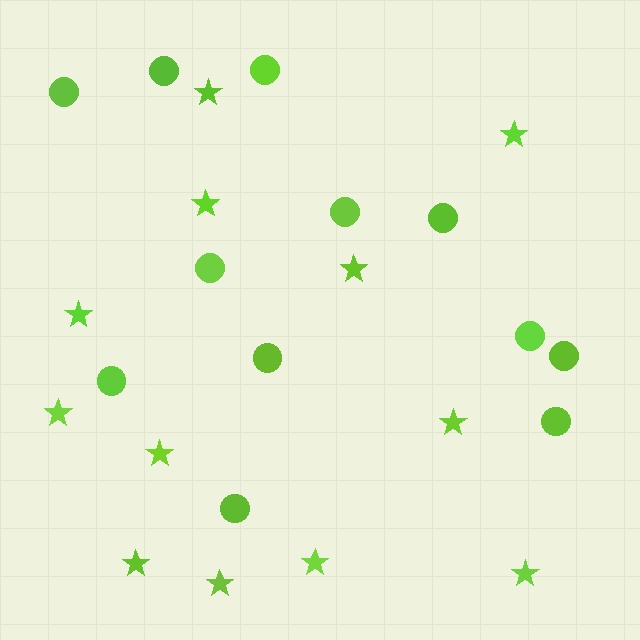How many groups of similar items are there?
There are 2 groups: one group of circles (12) and one group of stars (12).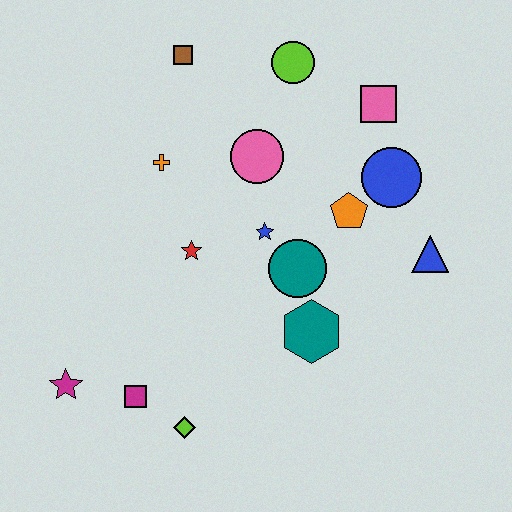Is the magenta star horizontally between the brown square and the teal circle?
No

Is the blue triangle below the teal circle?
No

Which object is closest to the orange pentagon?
The blue circle is closest to the orange pentagon.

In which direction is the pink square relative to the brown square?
The pink square is to the right of the brown square.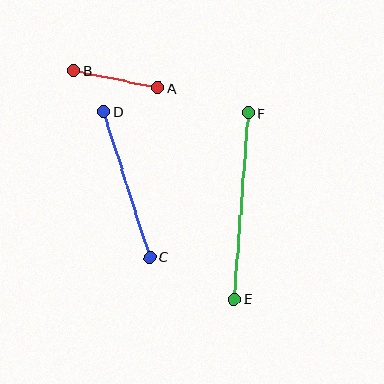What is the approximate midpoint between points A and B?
The midpoint is at approximately (116, 79) pixels.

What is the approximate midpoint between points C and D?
The midpoint is at approximately (127, 185) pixels.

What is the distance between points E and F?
The distance is approximately 186 pixels.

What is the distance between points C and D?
The distance is approximately 153 pixels.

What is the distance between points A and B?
The distance is approximately 86 pixels.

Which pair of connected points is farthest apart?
Points E and F are farthest apart.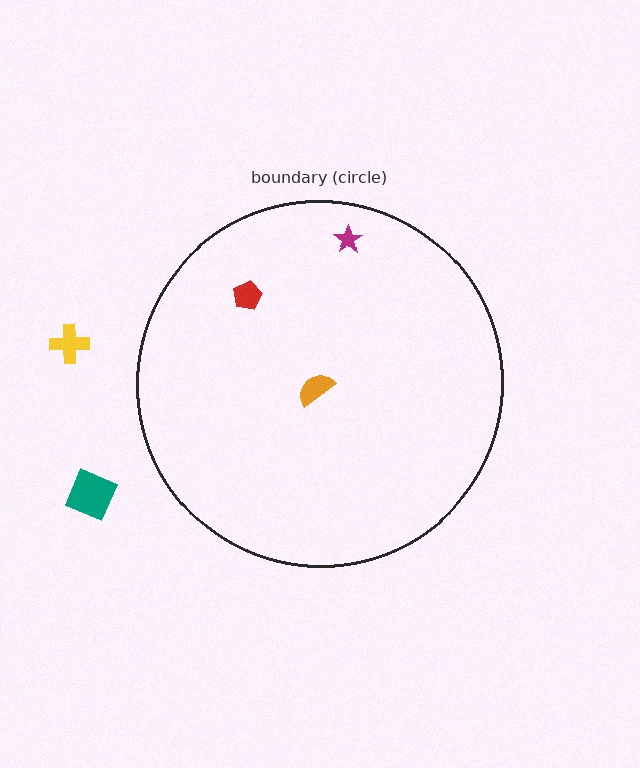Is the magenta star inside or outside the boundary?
Inside.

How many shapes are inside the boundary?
3 inside, 2 outside.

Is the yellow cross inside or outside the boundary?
Outside.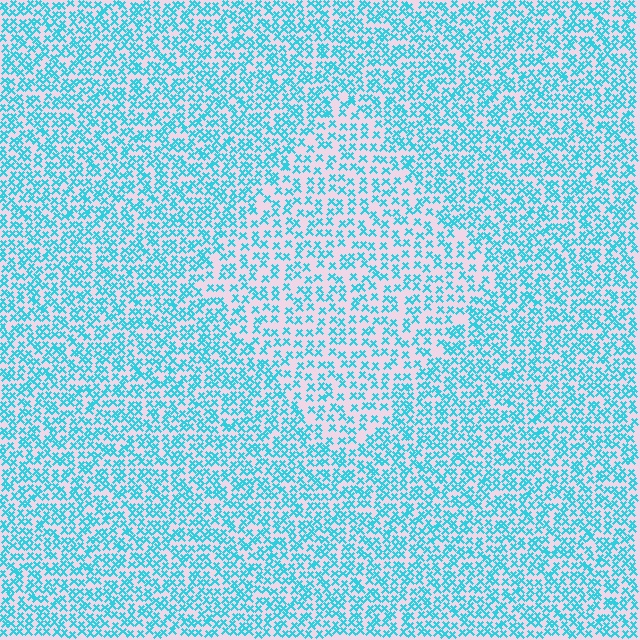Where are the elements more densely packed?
The elements are more densely packed outside the diamond boundary.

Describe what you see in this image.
The image contains small cyan elements arranged at two different densities. A diamond-shaped region is visible where the elements are less densely packed than the surrounding area.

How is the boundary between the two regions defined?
The boundary is defined by a change in element density (approximately 1.6x ratio). All elements are the same color, size, and shape.